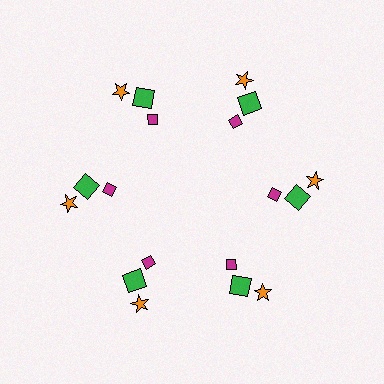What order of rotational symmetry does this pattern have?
This pattern has 6-fold rotational symmetry.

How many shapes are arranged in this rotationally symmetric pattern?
There are 18 shapes, arranged in 6 groups of 3.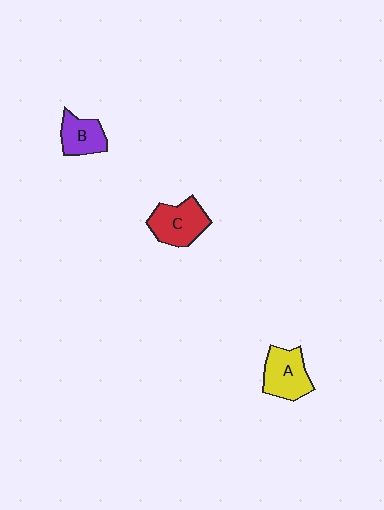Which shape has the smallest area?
Shape B (purple).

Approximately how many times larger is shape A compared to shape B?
Approximately 1.3 times.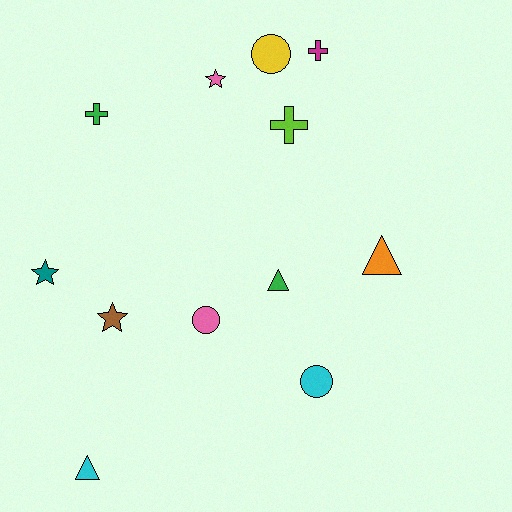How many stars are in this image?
There are 3 stars.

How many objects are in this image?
There are 12 objects.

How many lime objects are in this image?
There is 1 lime object.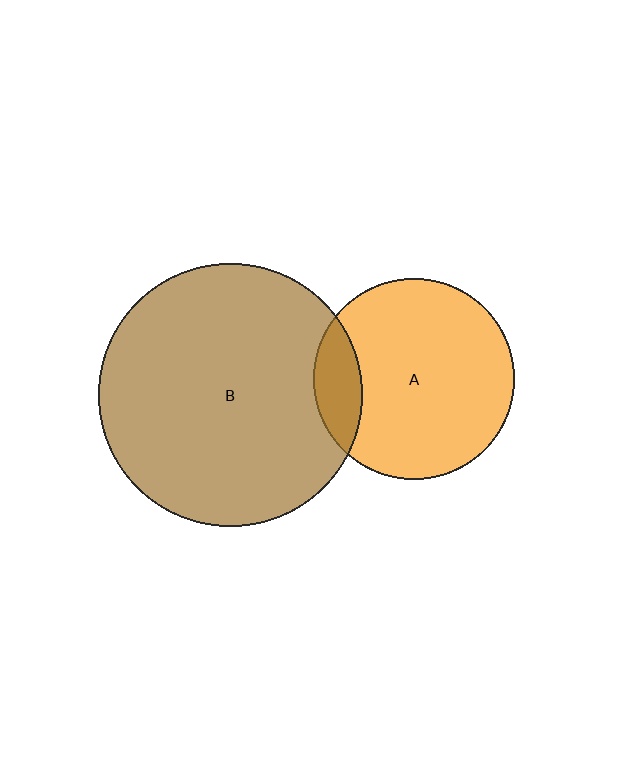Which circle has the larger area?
Circle B (brown).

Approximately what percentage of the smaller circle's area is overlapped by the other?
Approximately 15%.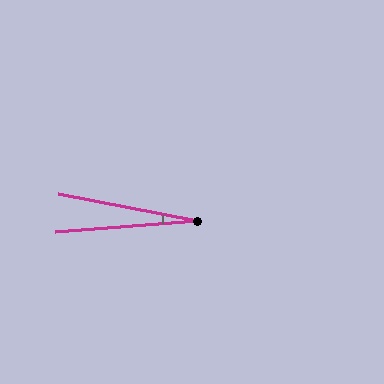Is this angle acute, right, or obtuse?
It is acute.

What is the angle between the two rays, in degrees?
Approximately 16 degrees.